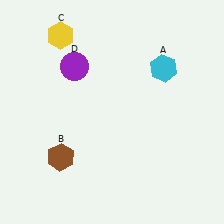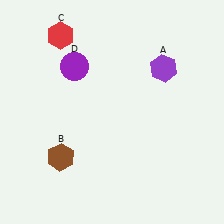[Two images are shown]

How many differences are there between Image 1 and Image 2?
There are 2 differences between the two images.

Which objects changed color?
A changed from cyan to purple. C changed from yellow to red.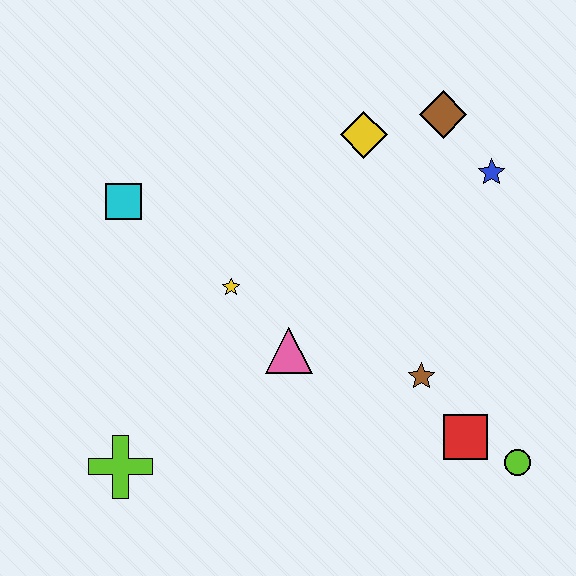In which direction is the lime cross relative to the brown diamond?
The lime cross is below the brown diamond.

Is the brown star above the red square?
Yes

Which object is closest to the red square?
The lime circle is closest to the red square.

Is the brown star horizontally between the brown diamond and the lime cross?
Yes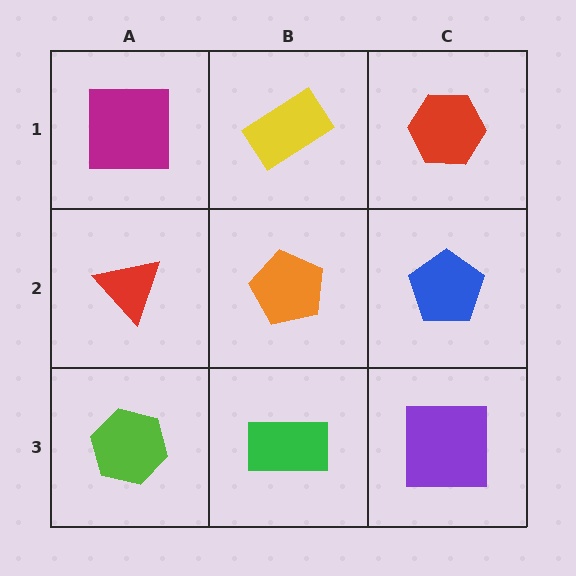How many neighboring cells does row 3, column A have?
2.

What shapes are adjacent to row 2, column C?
A red hexagon (row 1, column C), a purple square (row 3, column C), an orange pentagon (row 2, column B).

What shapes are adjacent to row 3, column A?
A red triangle (row 2, column A), a green rectangle (row 3, column B).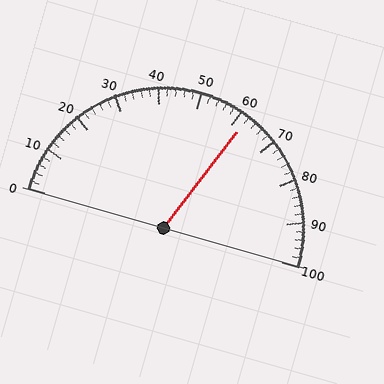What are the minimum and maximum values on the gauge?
The gauge ranges from 0 to 100.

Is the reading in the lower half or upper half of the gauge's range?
The reading is in the upper half of the range (0 to 100).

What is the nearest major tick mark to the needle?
The nearest major tick mark is 60.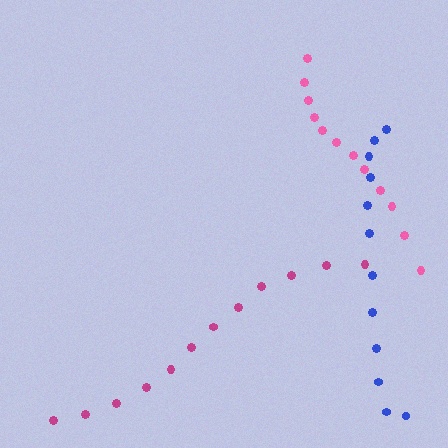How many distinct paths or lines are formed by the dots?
There are 3 distinct paths.